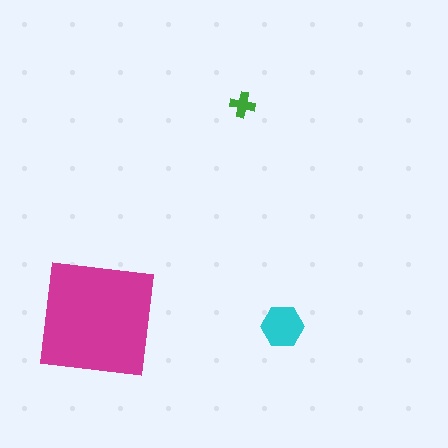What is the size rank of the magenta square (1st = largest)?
1st.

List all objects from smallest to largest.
The green cross, the cyan hexagon, the magenta square.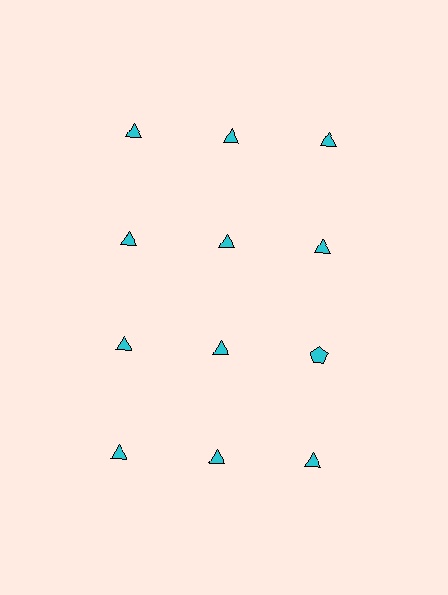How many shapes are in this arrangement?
There are 12 shapes arranged in a grid pattern.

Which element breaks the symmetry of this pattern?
The cyan pentagon in the third row, center column breaks the symmetry. All other shapes are cyan triangles.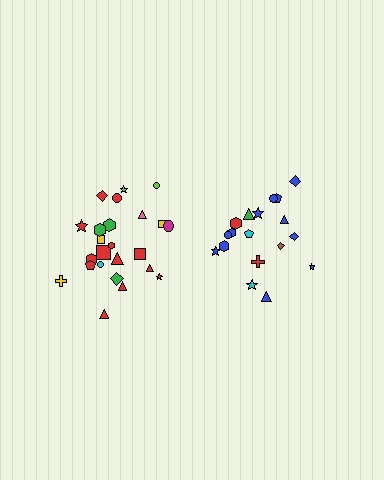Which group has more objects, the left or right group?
The left group.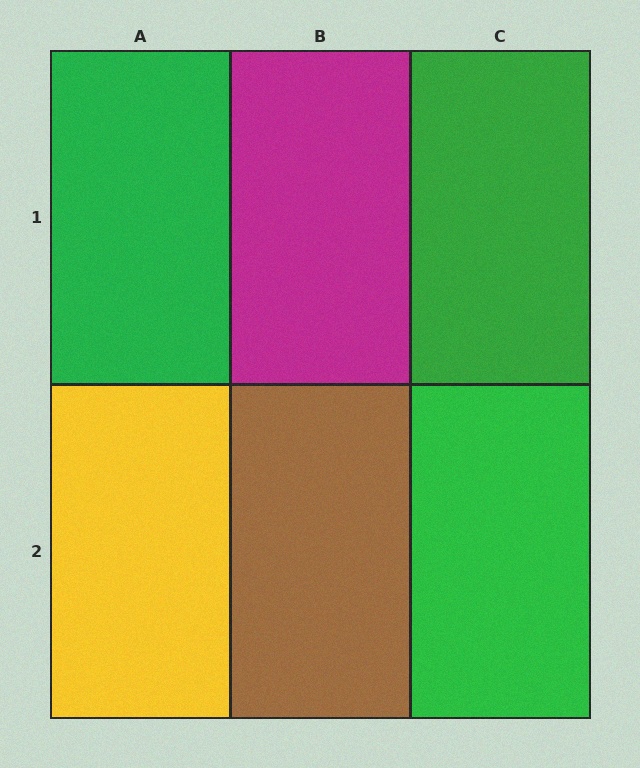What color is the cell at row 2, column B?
Brown.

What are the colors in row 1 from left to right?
Green, magenta, green.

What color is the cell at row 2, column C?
Green.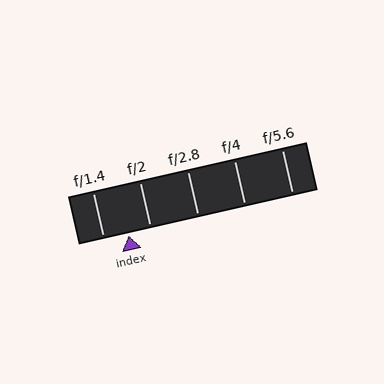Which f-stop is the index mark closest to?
The index mark is closest to f/2.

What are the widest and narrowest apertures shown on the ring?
The widest aperture shown is f/1.4 and the narrowest is f/5.6.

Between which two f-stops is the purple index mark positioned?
The index mark is between f/1.4 and f/2.